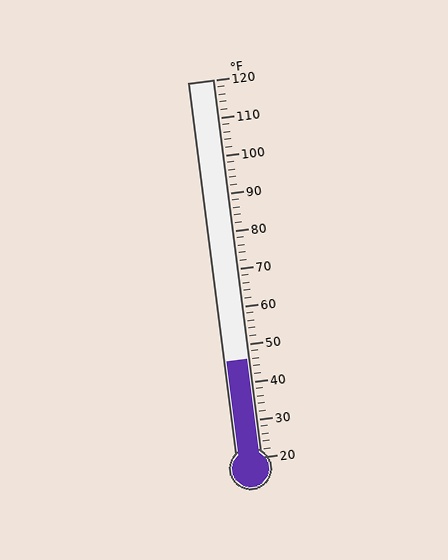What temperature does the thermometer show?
The thermometer shows approximately 46°F.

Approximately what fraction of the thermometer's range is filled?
The thermometer is filled to approximately 25% of its range.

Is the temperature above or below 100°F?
The temperature is below 100°F.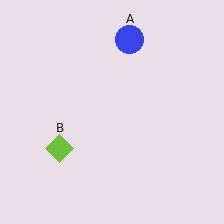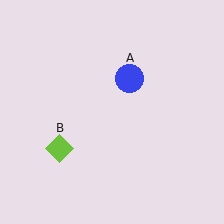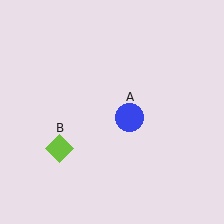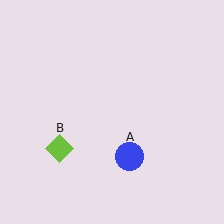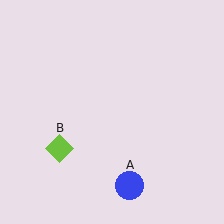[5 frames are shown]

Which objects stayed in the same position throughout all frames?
Lime diamond (object B) remained stationary.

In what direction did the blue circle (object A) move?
The blue circle (object A) moved down.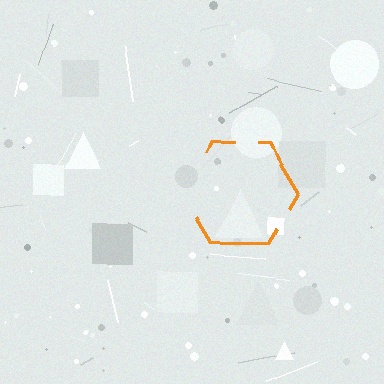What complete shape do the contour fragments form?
The contour fragments form a hexagon.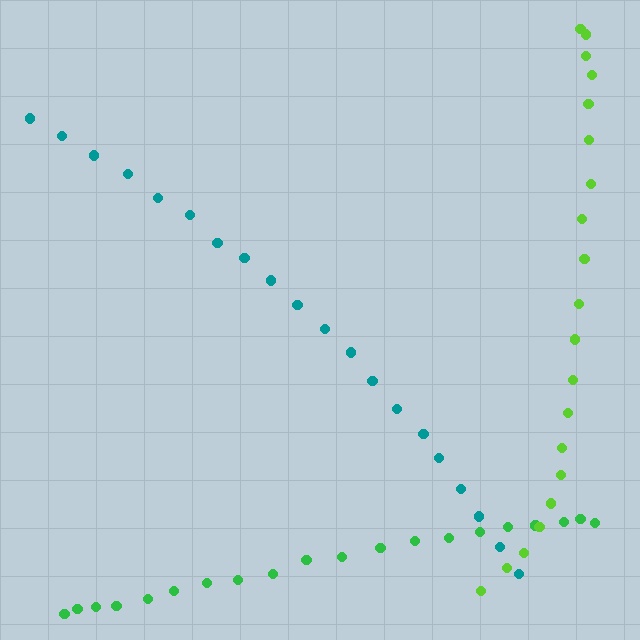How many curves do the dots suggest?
There are 3 distinct paths.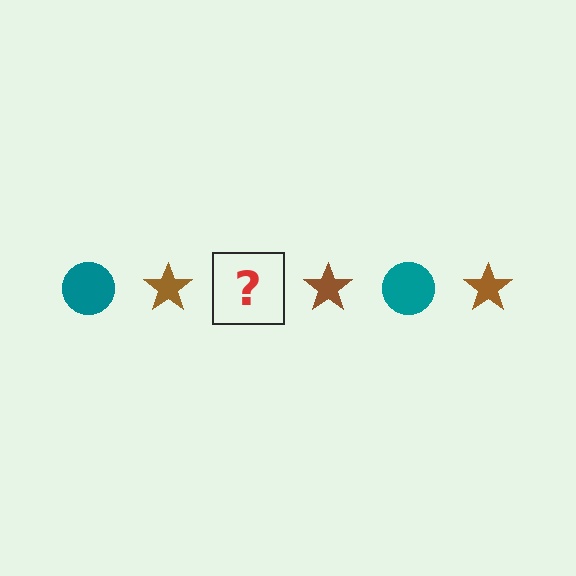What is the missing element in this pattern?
The missing element is a teal circle.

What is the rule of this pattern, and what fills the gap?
The rule is that the pattern alternates between teal circle and brown star. The gap should be filled with a teal circle.